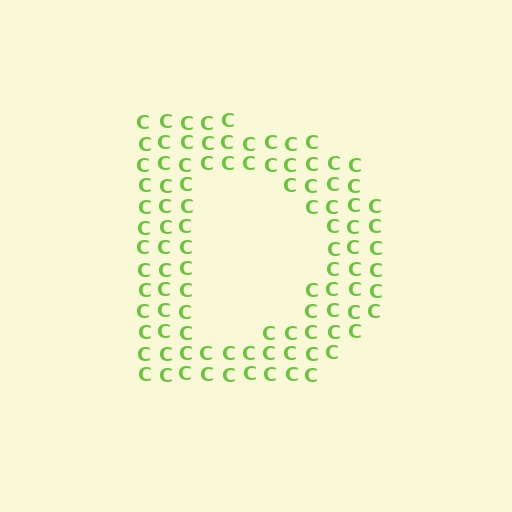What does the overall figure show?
The overall figure shows the letter D.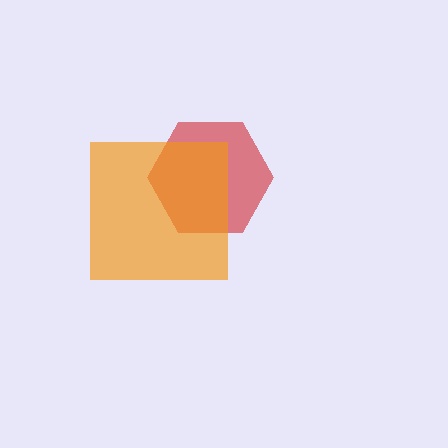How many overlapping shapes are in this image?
There are 2 overlapping shapes in the image.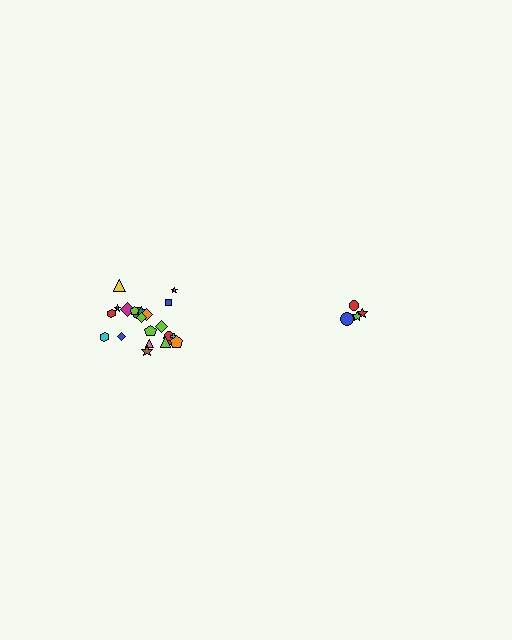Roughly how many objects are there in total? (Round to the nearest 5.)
Roughly 25 objects in total.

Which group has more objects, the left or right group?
The left group.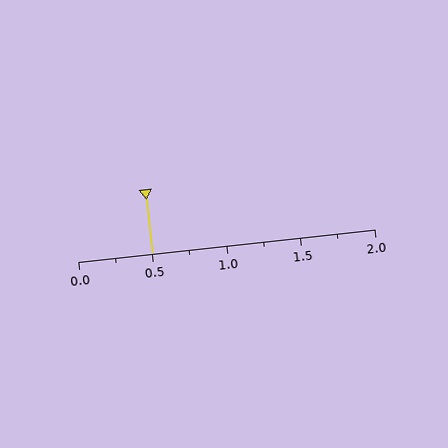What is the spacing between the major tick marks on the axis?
The major ticks are spaced 0.5 apart.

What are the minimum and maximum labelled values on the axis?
The axis runs from 0.0 to 2.0.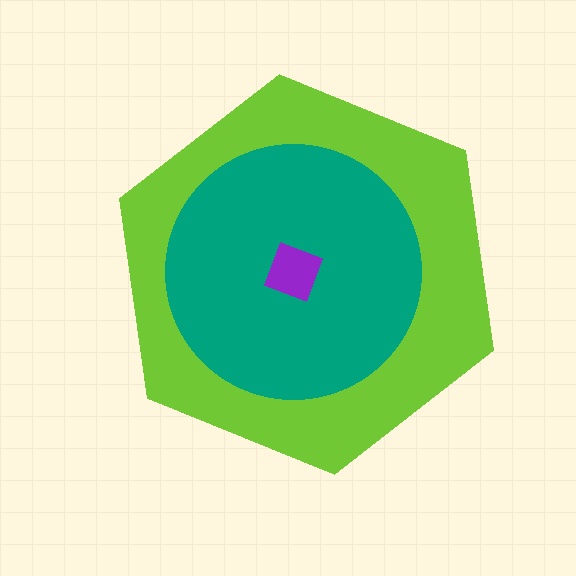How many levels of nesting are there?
3.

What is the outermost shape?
The lime hexagon.